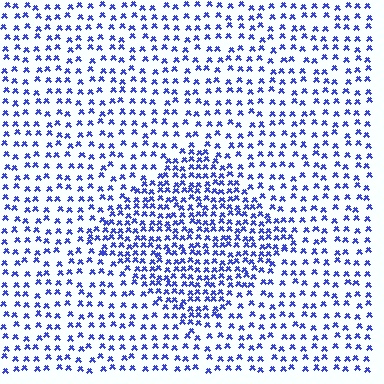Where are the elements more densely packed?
The elements are more densely packed inside the diamond boundary.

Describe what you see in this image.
The image contains small blue elements arranged at two different densities. A diamond-shaped region is visible where the elements are more densely packed than the surrounding area.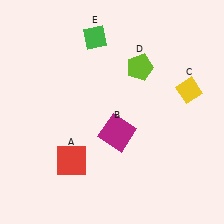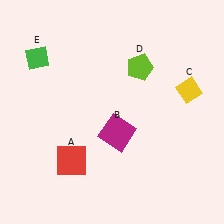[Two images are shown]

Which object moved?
The green diamond (E) moved left.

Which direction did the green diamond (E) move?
The green diamond (E) moved left.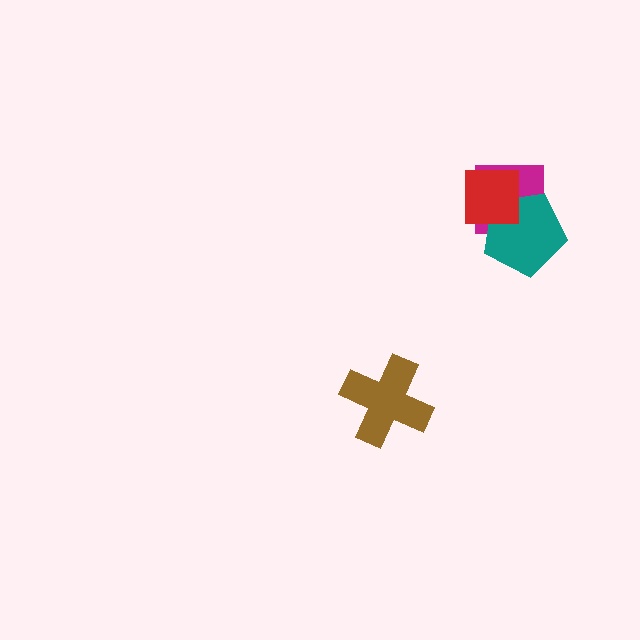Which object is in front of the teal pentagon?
The red square is in front of the teal pentagon.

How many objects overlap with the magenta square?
2 objects overlap with the magenta square.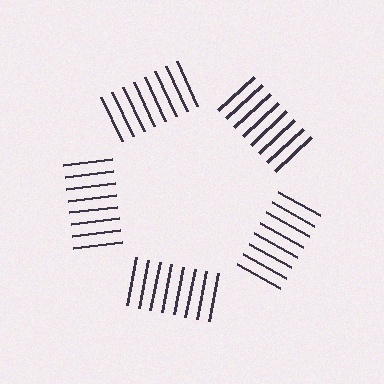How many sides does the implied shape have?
5 sides — the line-ends trace a pentagon.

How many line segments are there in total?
40 — 8 along each of the 5 edges.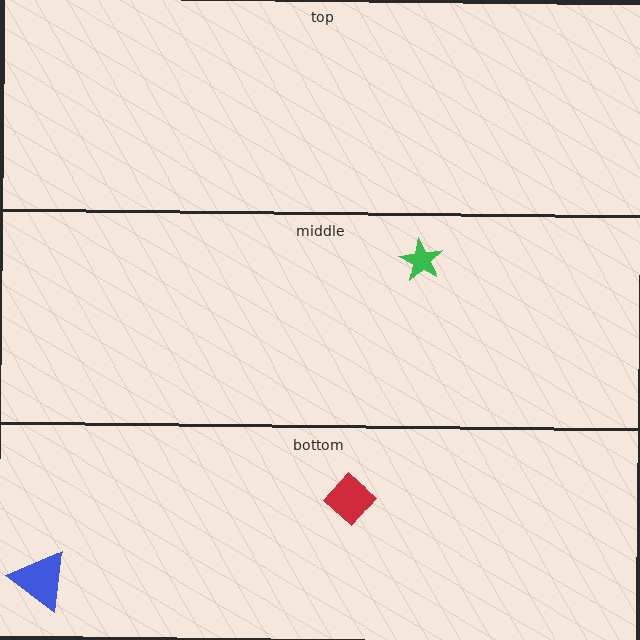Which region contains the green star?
The middle region.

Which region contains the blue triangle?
The bottom region.